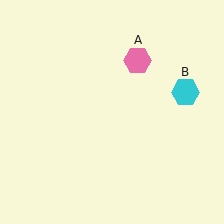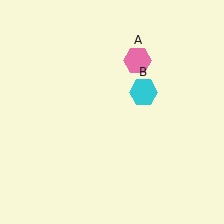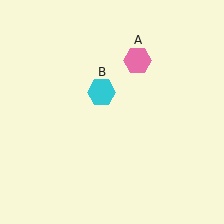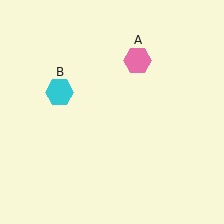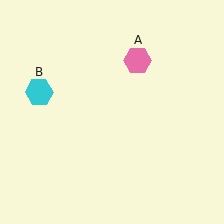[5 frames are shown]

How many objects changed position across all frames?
1 object changed position: cyan hexagon (object B).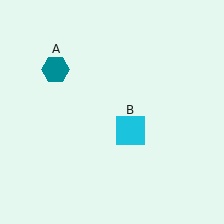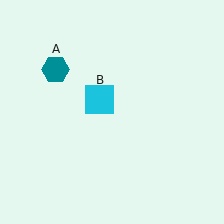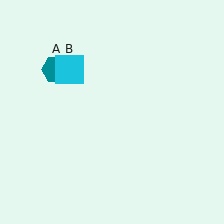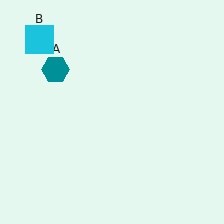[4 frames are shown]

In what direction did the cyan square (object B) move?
The cyan square (object B) moved up and to the left.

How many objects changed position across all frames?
1 object changed position: cyan square (object B).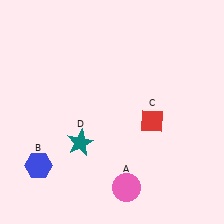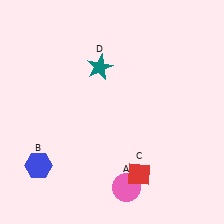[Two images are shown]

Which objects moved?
The objects that moved are: the red diamond (C), the teal star (D).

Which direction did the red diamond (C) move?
The red diamond (C) moved down.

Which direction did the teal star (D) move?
The teal star (D) moved up.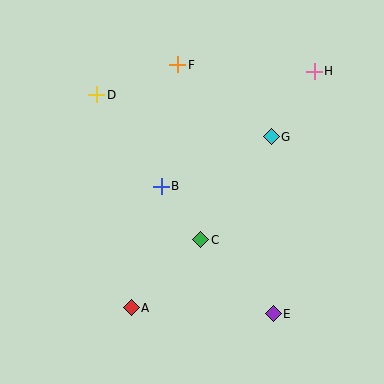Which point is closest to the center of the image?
Point B at (161, 186) is closest to the center.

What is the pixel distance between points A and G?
The distance between A and G is 221 pixels.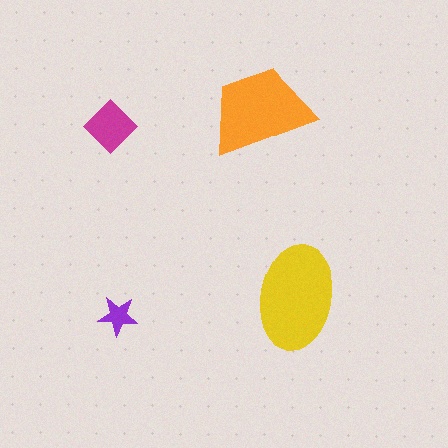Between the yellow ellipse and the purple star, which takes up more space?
The yellow ellipse.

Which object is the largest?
The yellow ellipse.